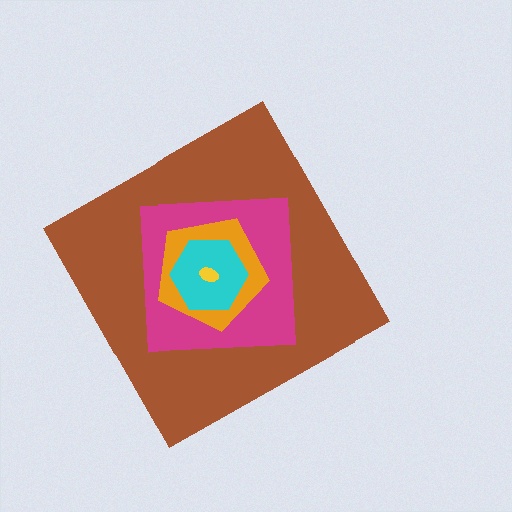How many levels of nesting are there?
5.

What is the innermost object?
The yellow ellipse.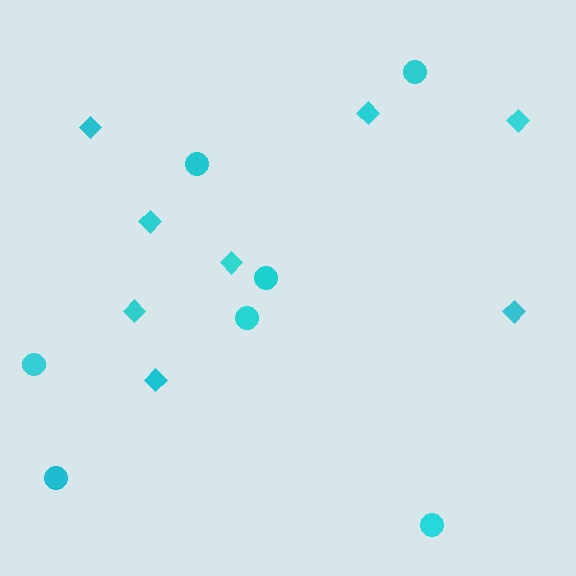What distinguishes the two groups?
There are 2 groups: one group of diamonds (8) and one group of circles (7).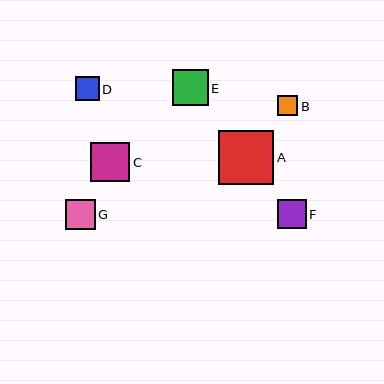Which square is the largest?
Square A is the largest with a size of approximately 55 pixels.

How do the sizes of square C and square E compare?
Square C and square E are approximately the same size.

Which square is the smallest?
Square B is the smallest with a size of approximately 20 pixels.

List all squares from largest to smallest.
From largest to smallest: A, C, E, G, F, D, B.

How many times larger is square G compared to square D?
Square G is approximately 1.3 times the size of square D.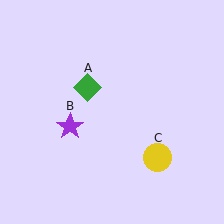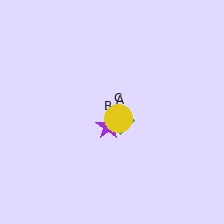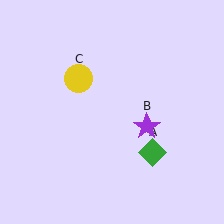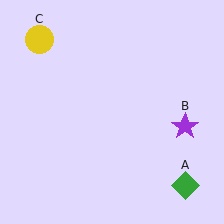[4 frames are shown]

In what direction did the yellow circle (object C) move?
The yellow circle (object C) moved up and to the left.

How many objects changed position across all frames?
3 objects changed position: green diamond (object A), purple star (object B), yellow circle (object C).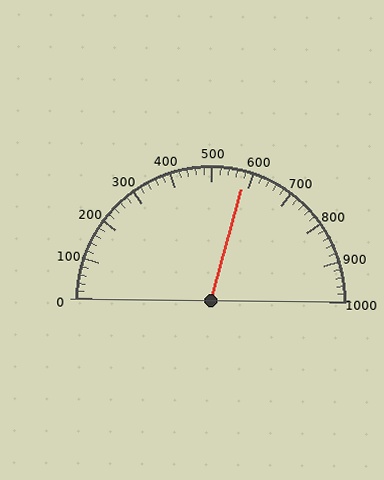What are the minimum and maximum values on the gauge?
The gauge ranges from 0 to 1000.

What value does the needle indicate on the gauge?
The needle indicates approximately 580.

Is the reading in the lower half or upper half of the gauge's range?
The reading is in the upper half of the range (0 to 1000).